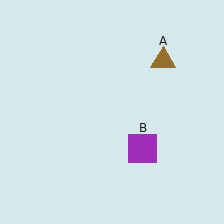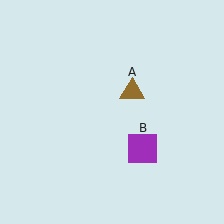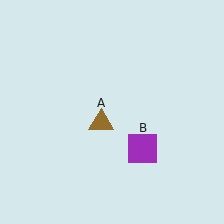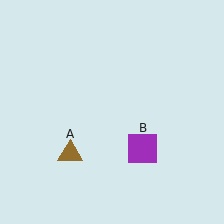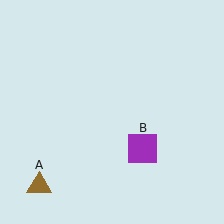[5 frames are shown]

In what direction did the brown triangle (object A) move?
The brown triangle (object A) moved down and to the left.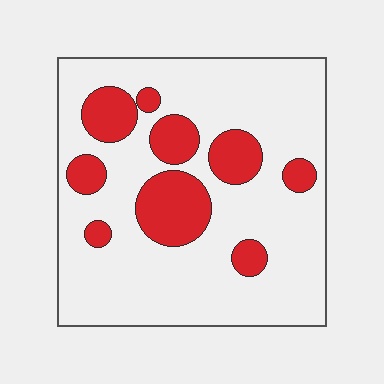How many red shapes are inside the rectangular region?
9.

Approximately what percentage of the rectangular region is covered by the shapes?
Approximately 20%.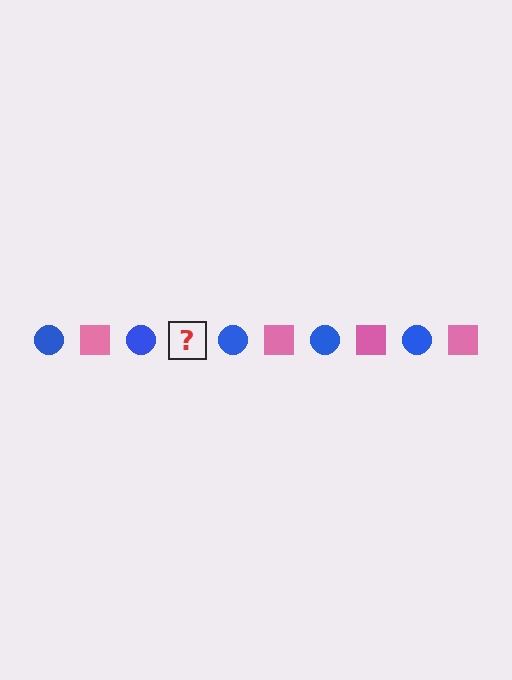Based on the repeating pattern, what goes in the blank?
The blank should be a pink square.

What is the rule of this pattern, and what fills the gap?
The rule is that the pattern alternates between blue circle and pink square. The gap should be filled with a pink square.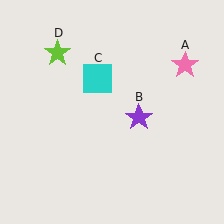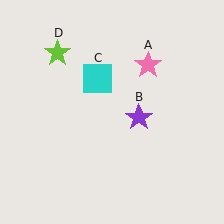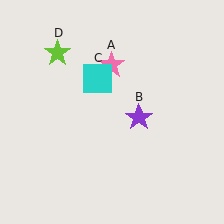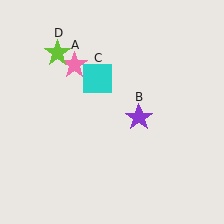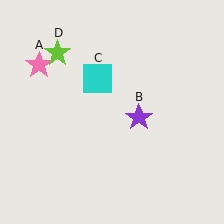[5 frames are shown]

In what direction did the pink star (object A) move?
The pink star (object A) moved left.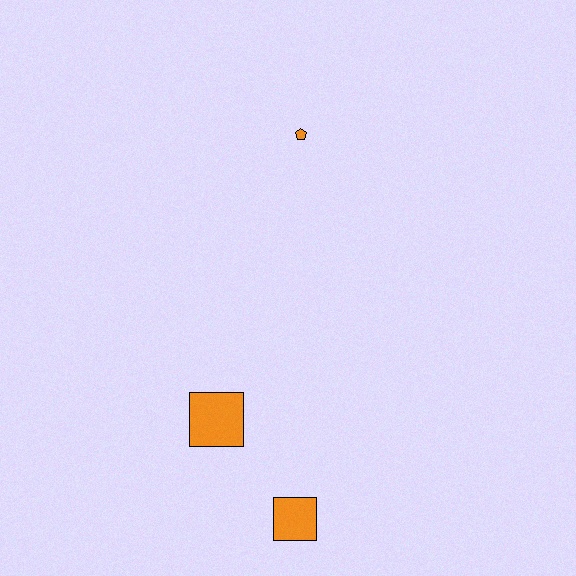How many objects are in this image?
There are 3 objects.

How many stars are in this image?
There are no stars.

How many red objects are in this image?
There are no red objects.